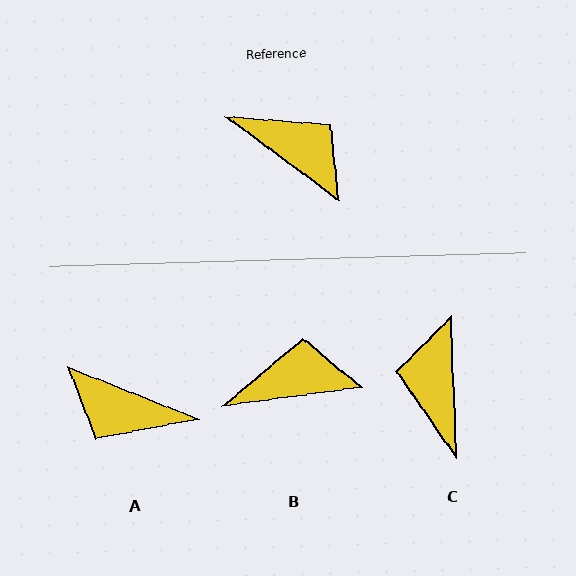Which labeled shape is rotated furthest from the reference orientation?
A, about 165 degrees away.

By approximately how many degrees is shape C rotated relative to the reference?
Approximately 129 degrees counter-clockwise.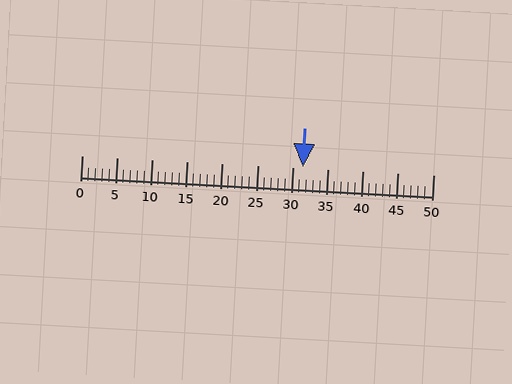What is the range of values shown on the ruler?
The ruler shows values from 0 to 50.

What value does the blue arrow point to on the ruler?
The blue arrow points to approximately 31.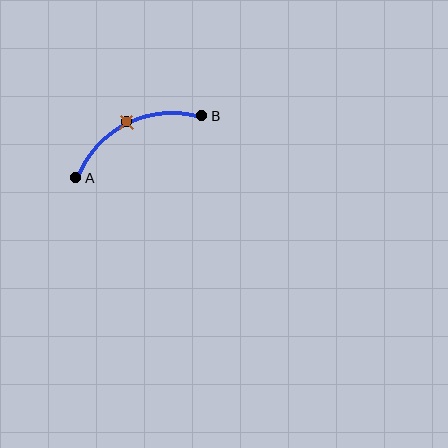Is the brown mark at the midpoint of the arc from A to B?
Yes. The brown mark lies on the arc at equal arc-length from both A and B — it is the arc midpoint.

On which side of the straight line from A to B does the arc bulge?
The arc bulges above the straight line connecting A and B.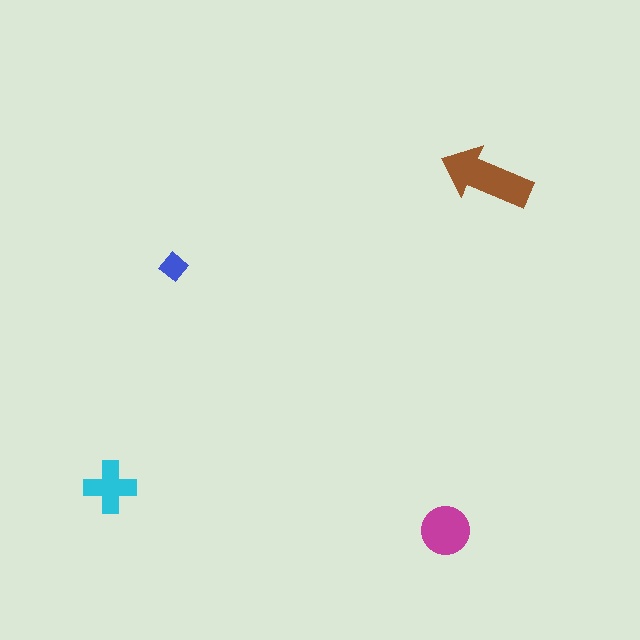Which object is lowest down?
The magenta circle is bottommost.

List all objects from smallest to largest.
The blue diamond, the cyan cross, the magenta circle, the brown arrow.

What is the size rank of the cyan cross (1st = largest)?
3rd.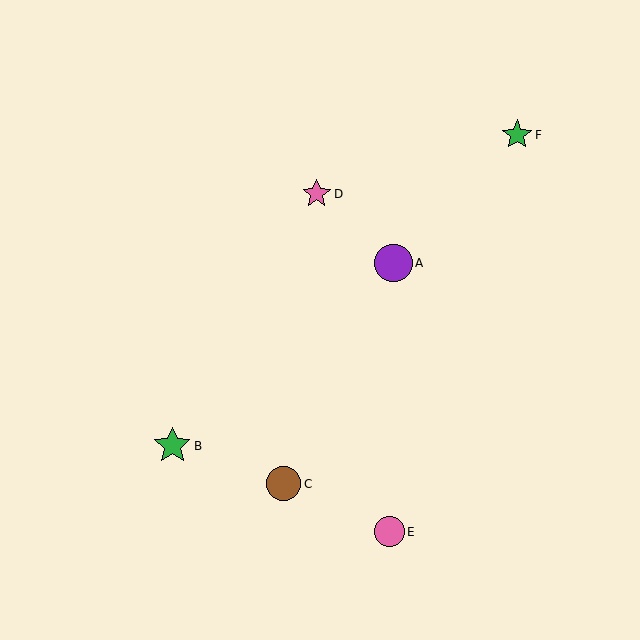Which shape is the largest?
The purple circle (labeled A) is the largest.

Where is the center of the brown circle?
The center of the brown circle is at (284, 484).